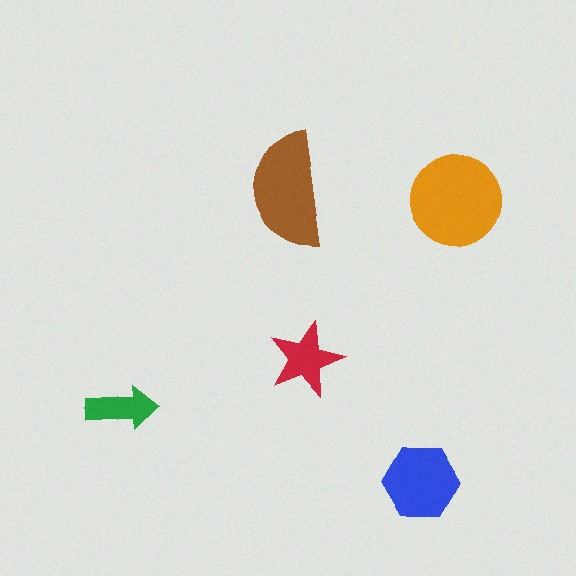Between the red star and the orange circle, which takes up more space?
The orange circle.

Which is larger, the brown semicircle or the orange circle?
The orange circle.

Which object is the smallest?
The green arrow.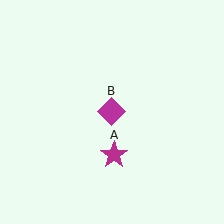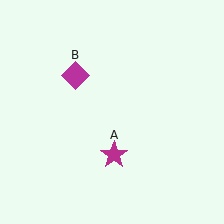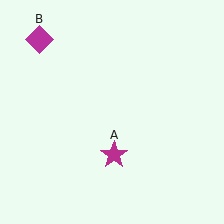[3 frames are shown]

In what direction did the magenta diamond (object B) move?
The magenta diamond (object B) moved up and to the left.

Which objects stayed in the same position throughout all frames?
Magenta star (object A) remained stationary.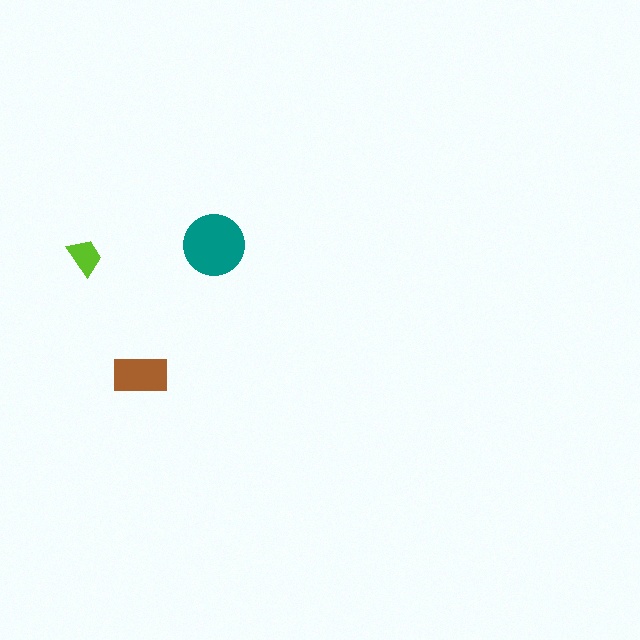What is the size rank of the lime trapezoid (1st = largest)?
3rd.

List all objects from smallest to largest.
The lime trapezoid, the brown rectangle, the teal circle.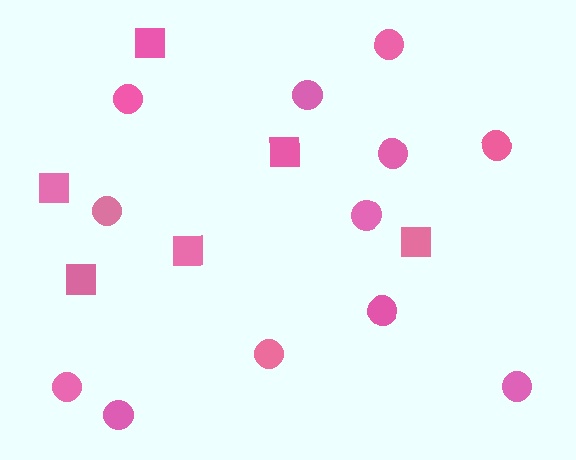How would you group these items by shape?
There are 2 groups: one group of circles (12) and one group of squares (6).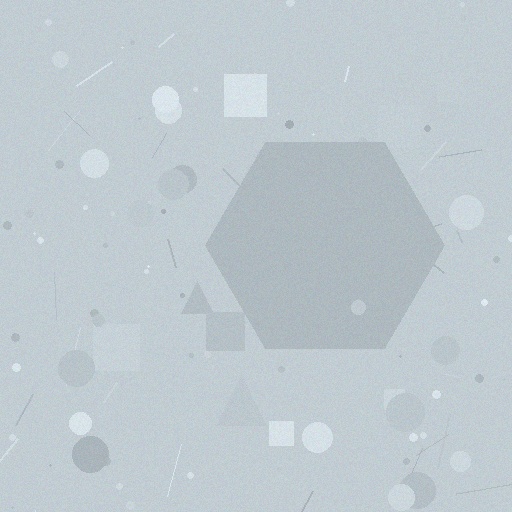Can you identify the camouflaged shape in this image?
The camouflaged shape is a hexagon.